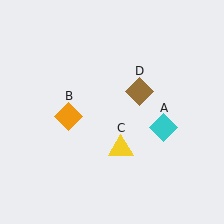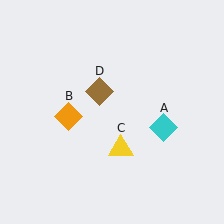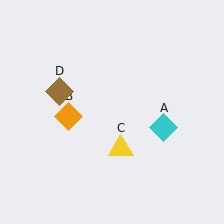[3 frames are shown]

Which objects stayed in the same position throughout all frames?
Cyan diamond (object A) and orange diamond (object B) and yellow triangle (object C) remained stationary.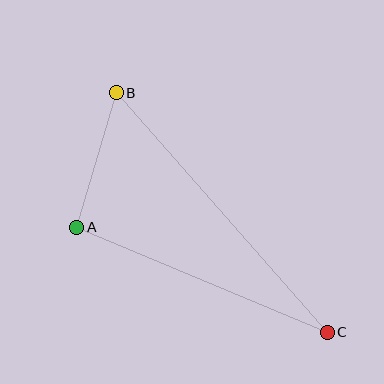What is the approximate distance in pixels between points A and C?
The distance between A and C is approximately 271 pixels.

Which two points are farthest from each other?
Points B and C are farthest from each other.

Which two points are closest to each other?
Points A and B are closest to each other.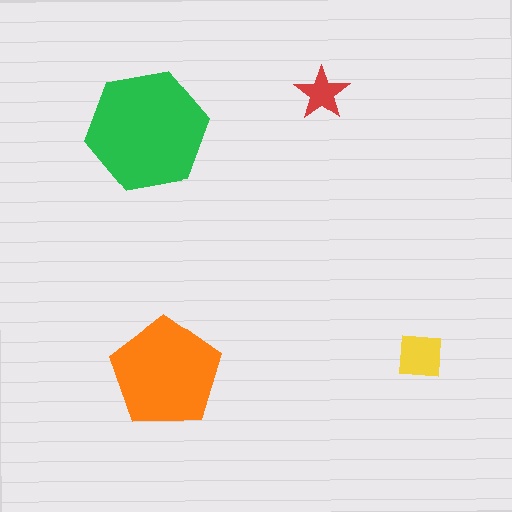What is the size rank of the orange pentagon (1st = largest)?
2nd.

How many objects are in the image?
There are 4 objects in the image.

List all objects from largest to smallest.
The green hexagon, the orange pentagon, the yellow square, the red star.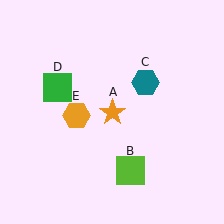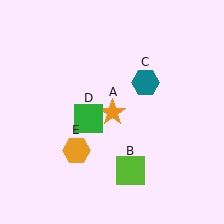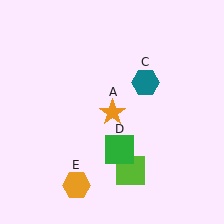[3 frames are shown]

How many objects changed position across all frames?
2 objects changed position: green square (object D), orange hexagon (object E).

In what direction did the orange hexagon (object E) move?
The orange hexagon (object E) moved down.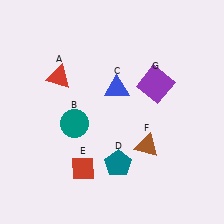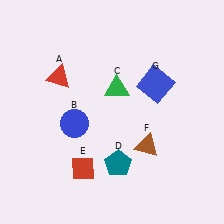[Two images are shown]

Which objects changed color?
B changed from teal to blue. C changed from blue to green. G changed from purple to blue.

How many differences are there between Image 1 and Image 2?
There are 3 differences between the two images.